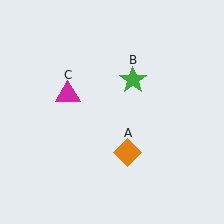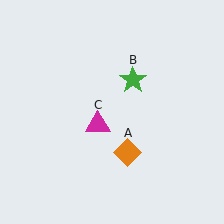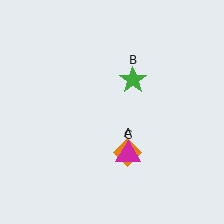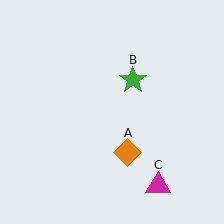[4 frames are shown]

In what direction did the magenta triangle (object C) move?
The magenta triangle (object C) moved down and to the right.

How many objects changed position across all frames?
1 object changed position: magenta triangle (object C).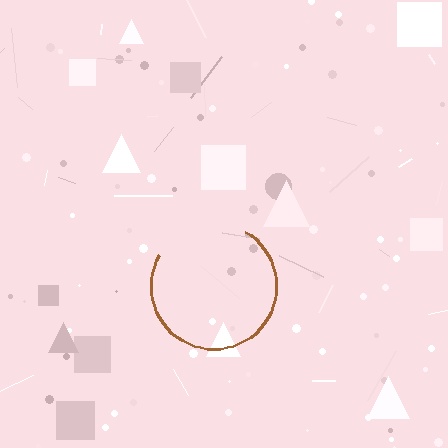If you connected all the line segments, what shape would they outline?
They would outline a circle.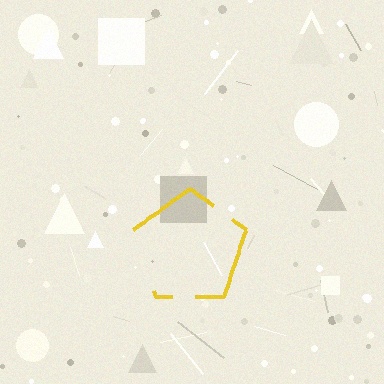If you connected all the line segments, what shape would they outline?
They would outline a pentagon.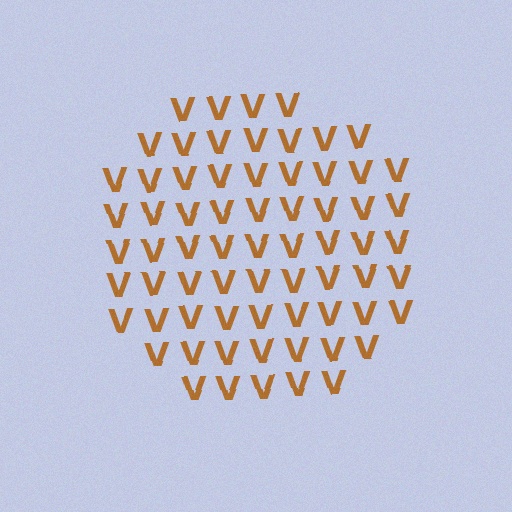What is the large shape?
The large shape is a circle.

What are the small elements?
The small elements are letter V's.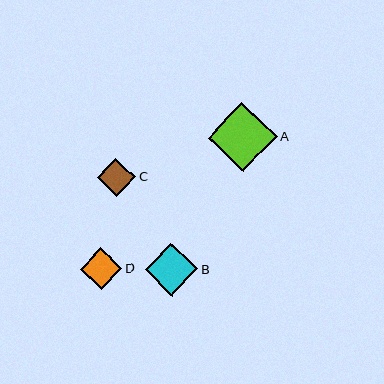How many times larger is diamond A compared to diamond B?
Diamond A is approximately 1.3 times the size of diamond B.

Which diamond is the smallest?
Diamond C is the smallest with a size of approximately 38 pixels.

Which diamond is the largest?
Diamond A is the largest with a size of approximately 69 pixels.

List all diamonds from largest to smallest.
From largest to smallest: A, B, D, C.